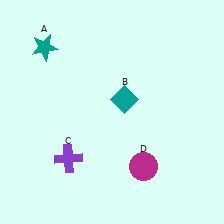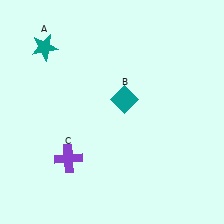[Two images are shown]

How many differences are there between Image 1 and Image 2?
There is 1 difference between the two images.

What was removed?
The magenta circle (D) was removed in Image 2.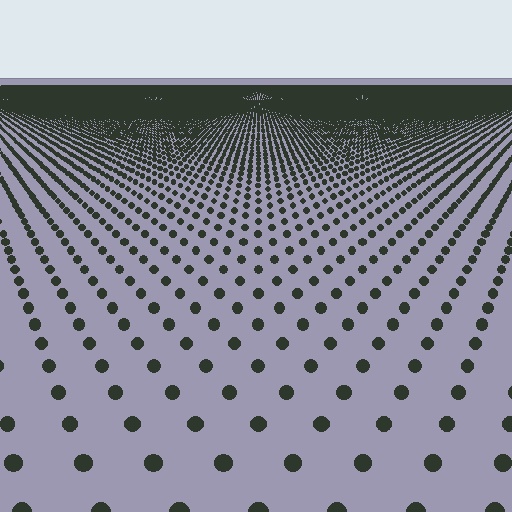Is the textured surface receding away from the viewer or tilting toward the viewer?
The surface is receding away from the viewer. Texture elements get smaller and denser toward the top.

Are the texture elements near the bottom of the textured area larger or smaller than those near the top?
Larger. Near the bottom, elements are closer to the viewer and appear at a bigger on-screen size.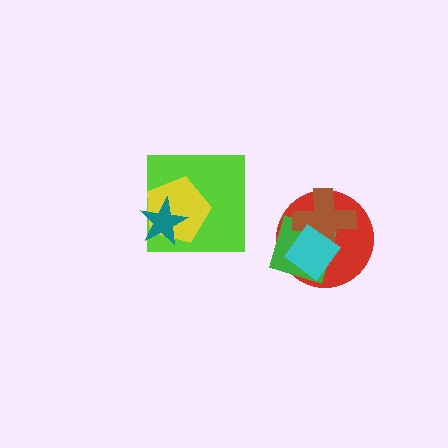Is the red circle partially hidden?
Yes, it is partially covered by another shape.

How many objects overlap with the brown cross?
3 objects overlap with the brown cross.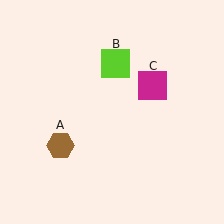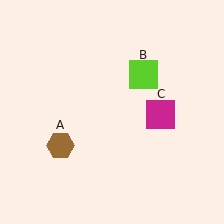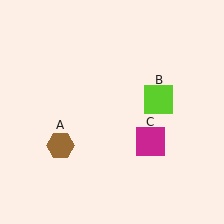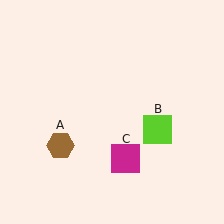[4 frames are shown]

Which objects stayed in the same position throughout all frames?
Brown hexagon (object A) remained stationary.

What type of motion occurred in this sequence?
The lime square (object B), magenta square (object C) rotated clockwise around the center of the scene.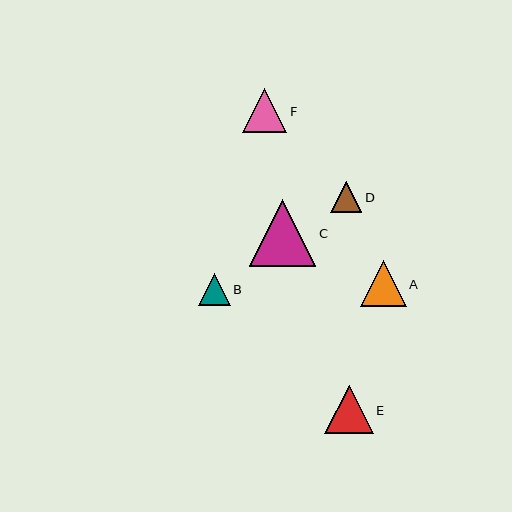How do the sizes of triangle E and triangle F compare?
Triangle E and triangle F are approximately the same size.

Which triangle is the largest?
Triangle C is the largest with a size of approximately 66 pixels.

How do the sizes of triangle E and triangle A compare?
Triangle E and triangle A are approximately the same size.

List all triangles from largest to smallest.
From largest to smallest: C, E, A, F, B, D.